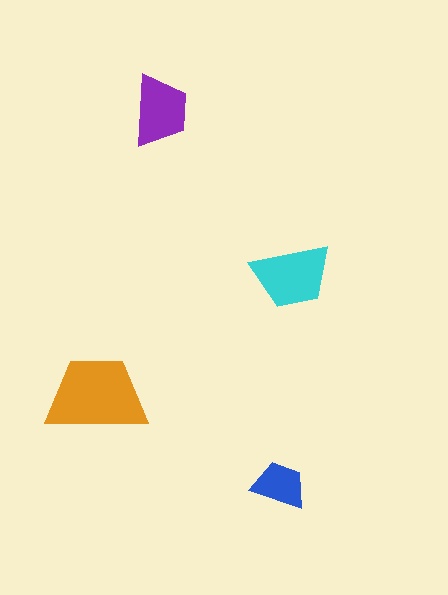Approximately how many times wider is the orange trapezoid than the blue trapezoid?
About 2 times wider.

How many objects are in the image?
There are 4 objects in the image.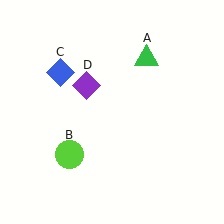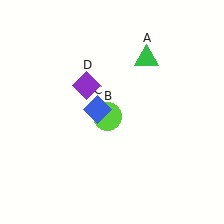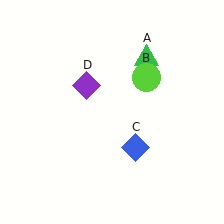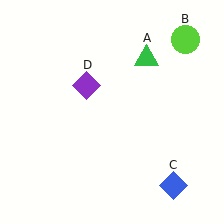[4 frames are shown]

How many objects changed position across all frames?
2 objects changed position: lime circle (object B), blue diamond (object C).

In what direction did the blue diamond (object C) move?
The blue diamond (object C) moved down and to the right.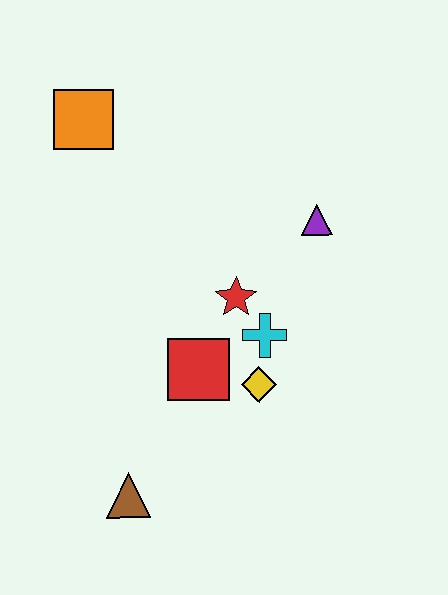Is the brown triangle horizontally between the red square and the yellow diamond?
No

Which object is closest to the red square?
The yellow diamond is closest to the red square.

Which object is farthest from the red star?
The orange square is farthest from the red star.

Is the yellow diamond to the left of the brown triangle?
No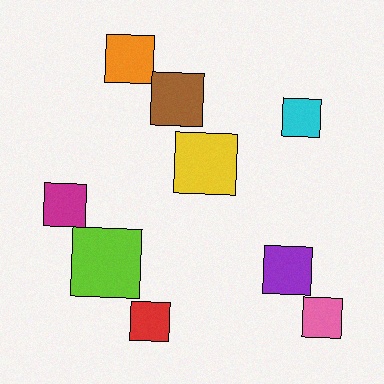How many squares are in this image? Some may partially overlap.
There are 9 squares.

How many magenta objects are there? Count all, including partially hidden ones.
There is 1 magenta object.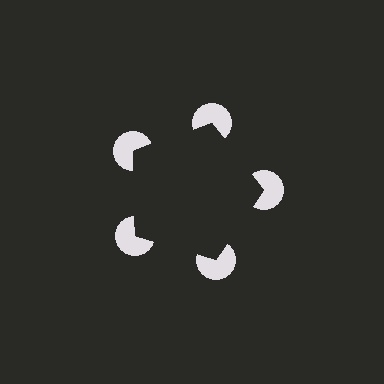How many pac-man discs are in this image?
There are 5 — one at each vertex of the illusory pentagon.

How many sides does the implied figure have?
5 sides.